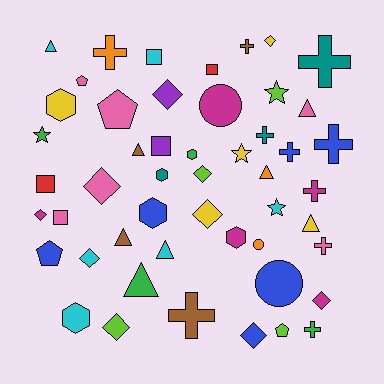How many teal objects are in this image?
There are 3 teal objects.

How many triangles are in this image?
There are 8 triangles.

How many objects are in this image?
There are 50 objects.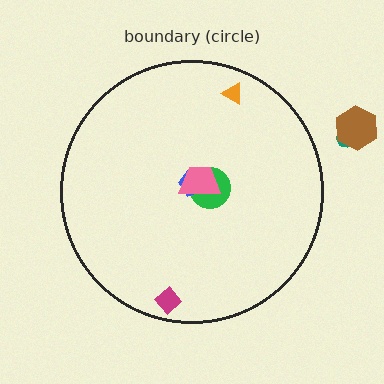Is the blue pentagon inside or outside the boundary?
Inside.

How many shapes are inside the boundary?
5 inside, 2 outside.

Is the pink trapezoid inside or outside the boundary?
Inside.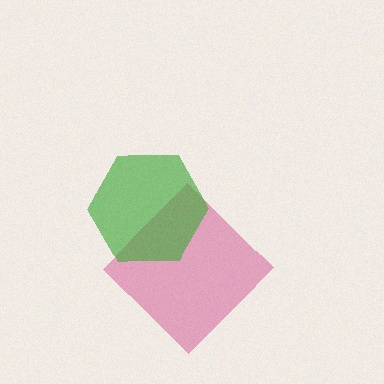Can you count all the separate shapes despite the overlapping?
Yes, there are 2 separate shapes.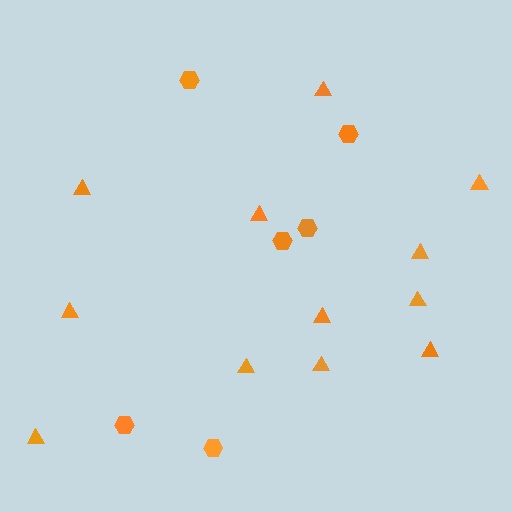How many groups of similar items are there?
There are 2 groups: one group of triangles (12) and one group of hexagons (6).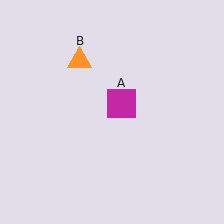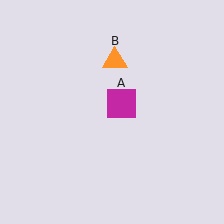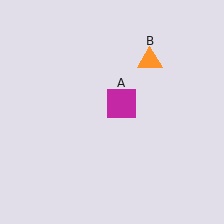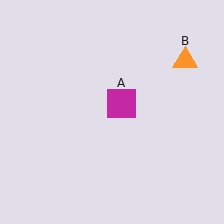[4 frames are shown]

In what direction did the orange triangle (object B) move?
The orange triangle (object B) moved right.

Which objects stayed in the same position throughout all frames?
Magenta square (object A) remained stationary.